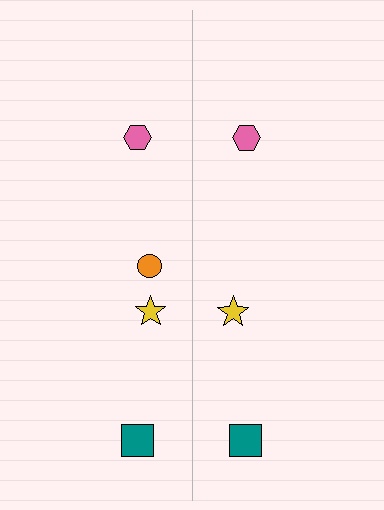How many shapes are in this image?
There are 7 shapes in this image.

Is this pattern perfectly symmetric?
No, the pattern is not perfectly symmetric. A orange circle is missing from the right side.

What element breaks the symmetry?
A orange circle is missing from the right side.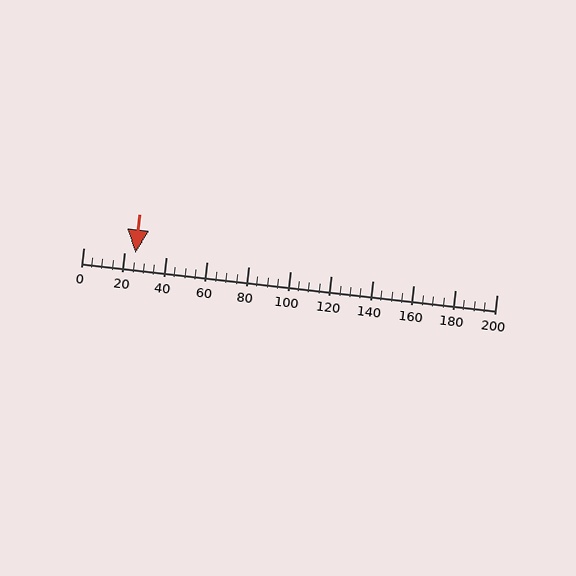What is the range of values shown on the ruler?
The ruler shows values from 0 to 200.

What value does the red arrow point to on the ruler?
The red arrow points to approximately 25.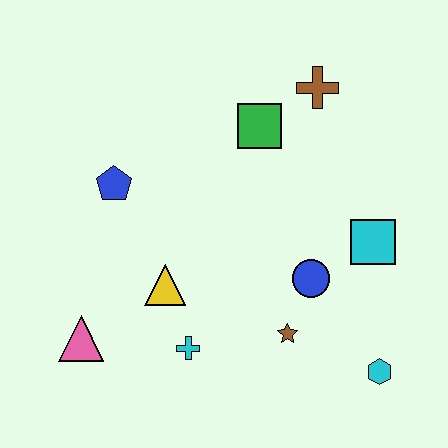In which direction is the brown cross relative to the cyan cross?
The brown cross is above the cyan cross.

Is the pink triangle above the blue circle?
No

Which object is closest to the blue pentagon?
The yellow triangle is closest to the blue pentagon.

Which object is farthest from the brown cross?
The pink triangle is farthest from the brown cross.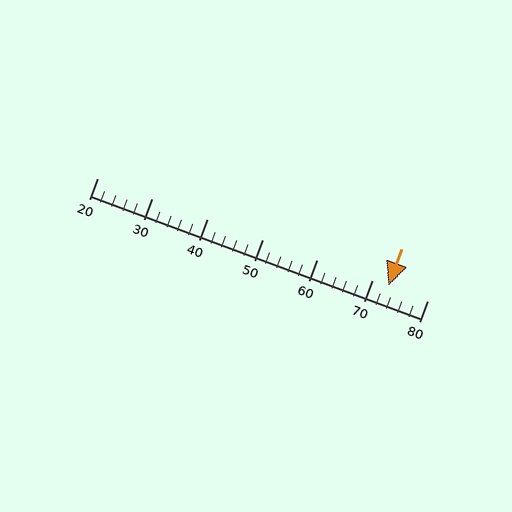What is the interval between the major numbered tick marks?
The major tick marks are spaced 10 units apart.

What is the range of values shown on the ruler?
The ruler shows values from 20 to 80.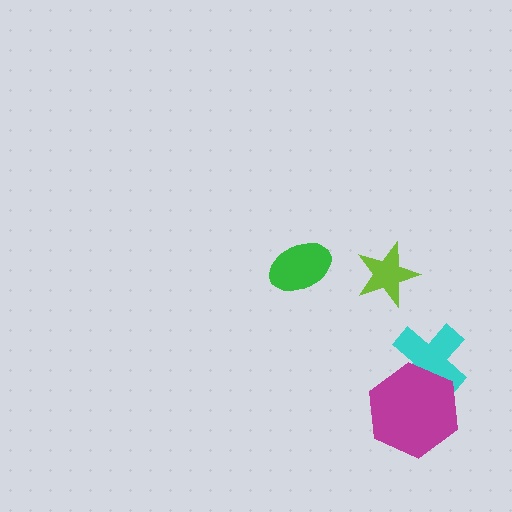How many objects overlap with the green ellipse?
0 objects overlap with the green ellipse.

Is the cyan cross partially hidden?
Yes, it is partially covered by another shape.